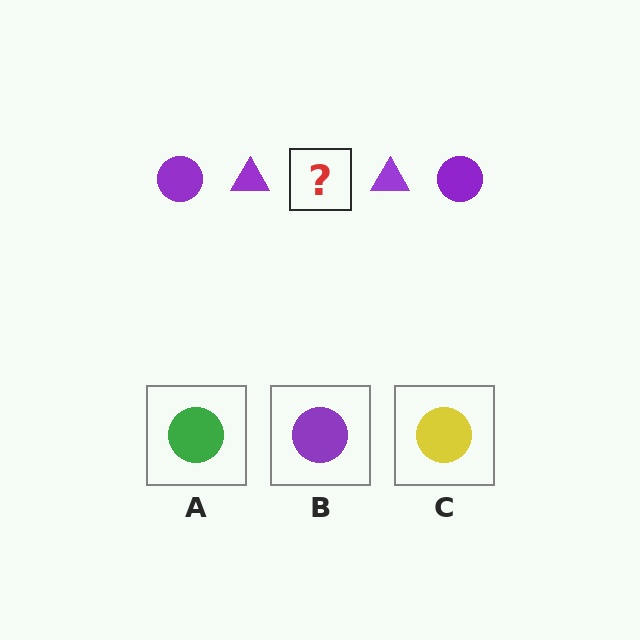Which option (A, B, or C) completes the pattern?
B.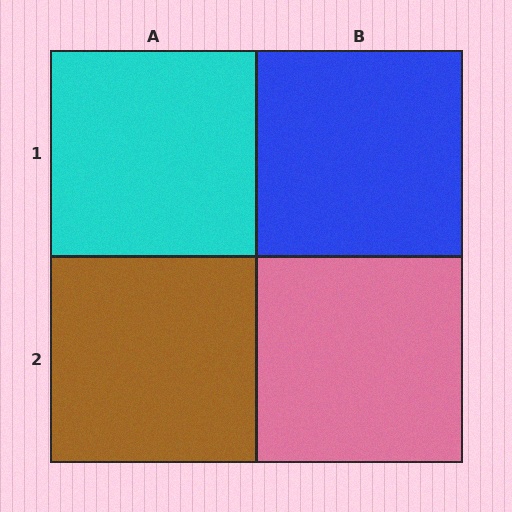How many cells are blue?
1 cell is blue.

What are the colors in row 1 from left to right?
Cyan, blue.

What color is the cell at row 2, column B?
Pink.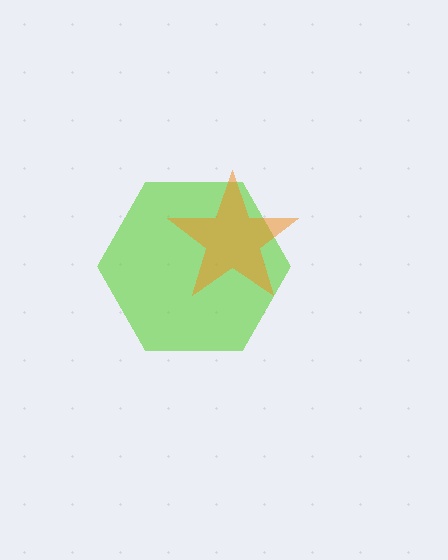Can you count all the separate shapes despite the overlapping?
Yes, there are 2 separate shapes.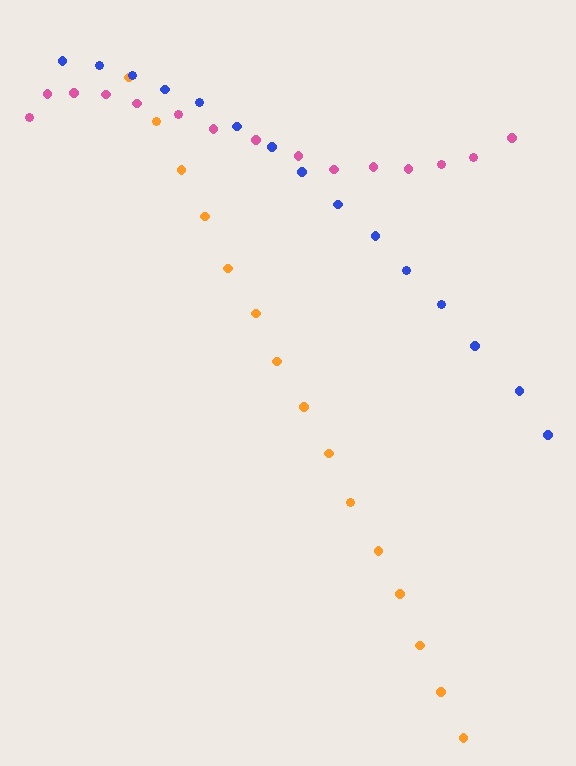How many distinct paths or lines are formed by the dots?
There are 3 distinct paths.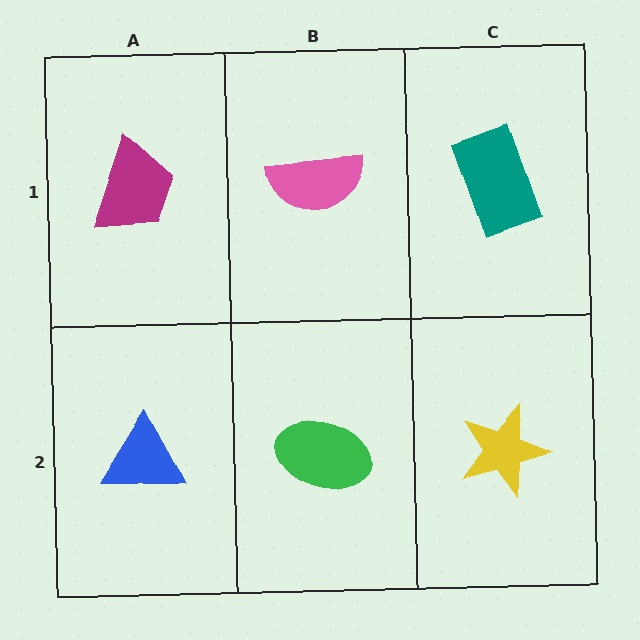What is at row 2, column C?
A yellow star.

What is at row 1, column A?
A magenta trapezoid.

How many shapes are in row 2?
3 shapes.